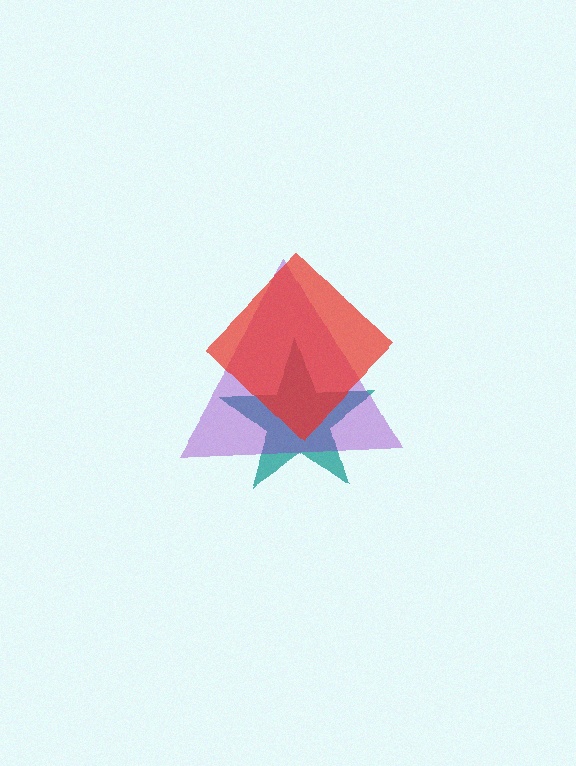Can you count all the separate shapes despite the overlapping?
Yes, there are 3 separate shapes.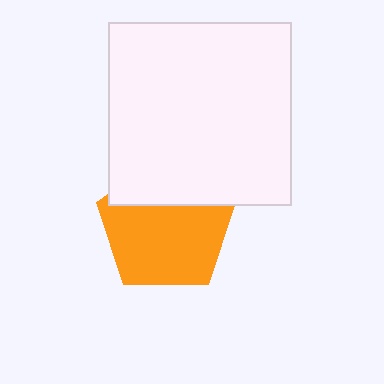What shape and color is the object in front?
The object in front is a white square.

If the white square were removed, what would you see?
You would see the complete orange pentagon.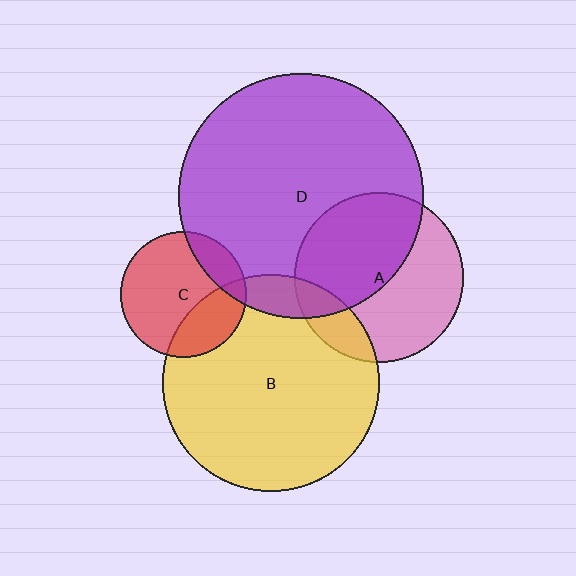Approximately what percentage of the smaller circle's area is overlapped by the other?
Approximately 15%.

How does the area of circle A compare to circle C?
Approximately 1.8 times.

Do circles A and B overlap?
Yes.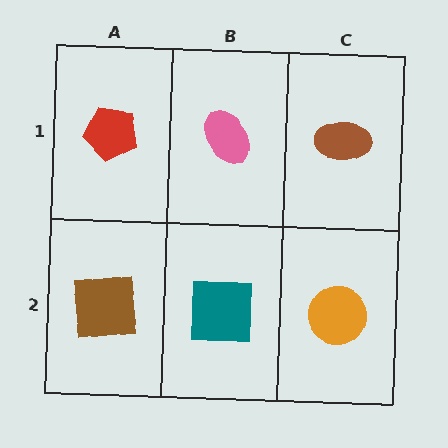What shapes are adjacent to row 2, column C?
A brown ellipse (row 1, column C), a teal square (row 2, column B).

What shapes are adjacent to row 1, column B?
A teal square (row 2, column B), a red pentagon (row 1, column A), a brown ellipse (row 1, column C).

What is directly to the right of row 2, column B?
An orange circle.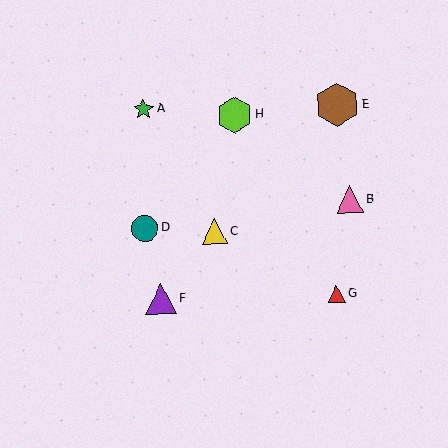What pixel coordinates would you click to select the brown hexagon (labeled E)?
Click at (337, 105) to select the brown hexagon E.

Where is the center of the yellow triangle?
The center of the yellow triangle is at (214, 232).